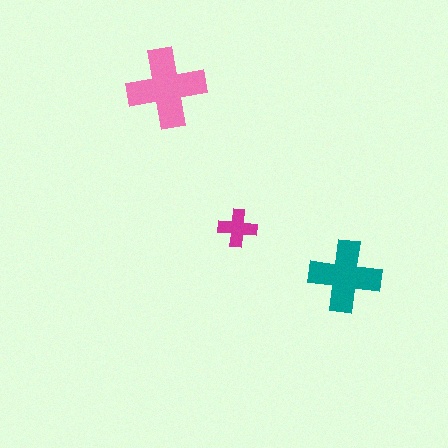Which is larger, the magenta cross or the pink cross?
The pink one.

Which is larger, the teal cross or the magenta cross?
The teal one.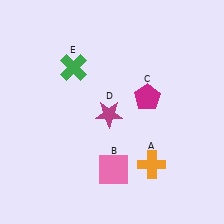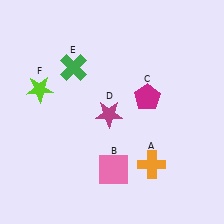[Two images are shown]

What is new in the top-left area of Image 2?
A lime star (F) was added in the top-left area of Image 2.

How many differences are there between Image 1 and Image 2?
There is 1 difference between the two images.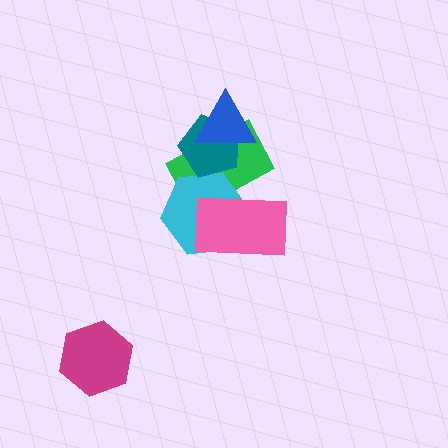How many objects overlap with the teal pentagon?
3 objects overlap with the teal pentagon.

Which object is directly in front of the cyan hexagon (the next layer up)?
The pink rectangle is directly in front of the cyan hexagon.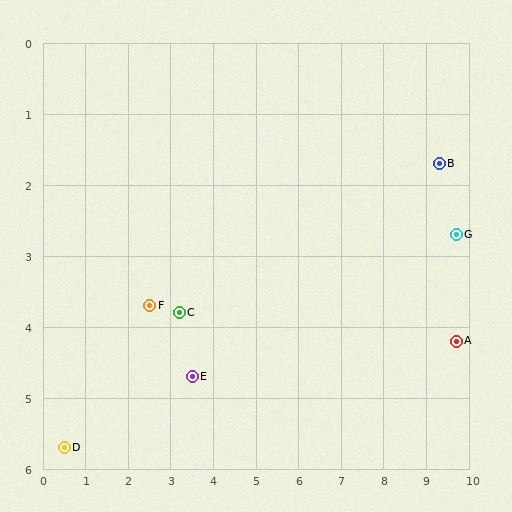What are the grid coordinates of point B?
Point B is at approximately (9.3, 1.7).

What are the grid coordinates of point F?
Point F is at approximately (2.5, 3.7).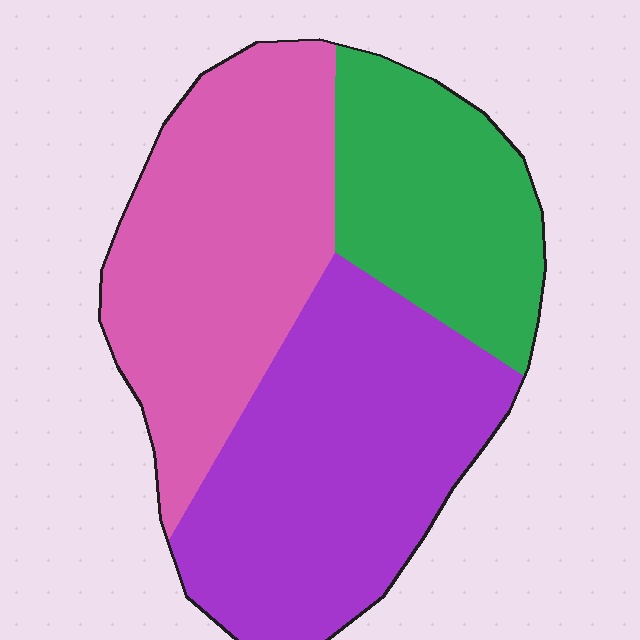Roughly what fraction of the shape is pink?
Pink covers about 35% of the shape.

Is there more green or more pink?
Pink.